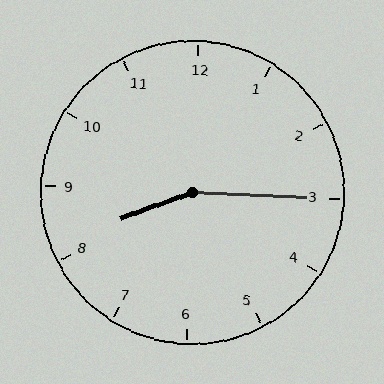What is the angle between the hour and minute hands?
Approximately 158 degrees.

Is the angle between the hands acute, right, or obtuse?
It is obtuse.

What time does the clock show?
8:15.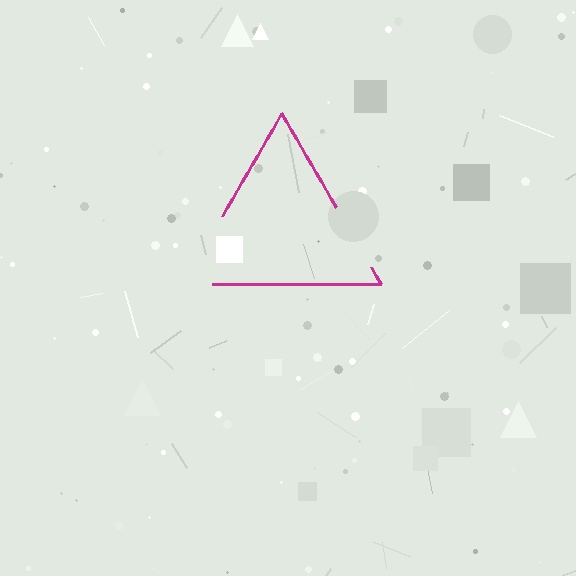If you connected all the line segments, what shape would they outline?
They would outline a triangle.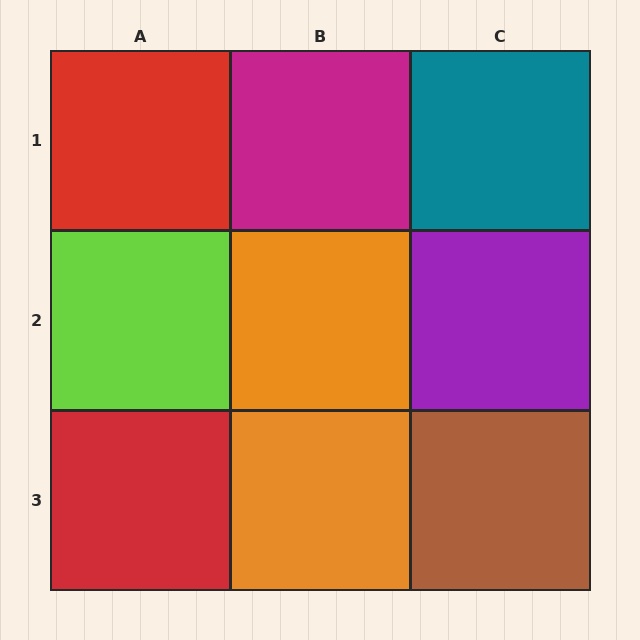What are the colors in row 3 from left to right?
Red, orange, brown.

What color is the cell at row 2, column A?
Lime.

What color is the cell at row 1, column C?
Teal.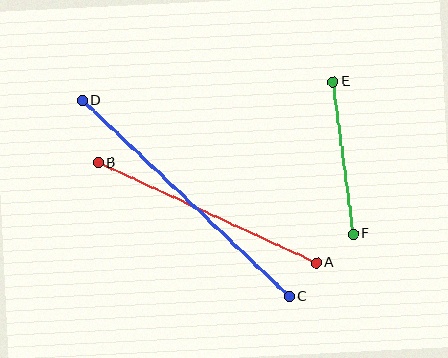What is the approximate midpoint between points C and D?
The midpoint is at approximately (186, 199) pixels.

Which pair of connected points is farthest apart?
Points C and D are farthest apart.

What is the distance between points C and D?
The distance is approximately 285 pixels.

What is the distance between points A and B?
The distance is approximately 240 pixels.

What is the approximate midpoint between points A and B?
The midpoint is at approximately (208, 213) pixels.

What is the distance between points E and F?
The distance is approximately 153 pixels.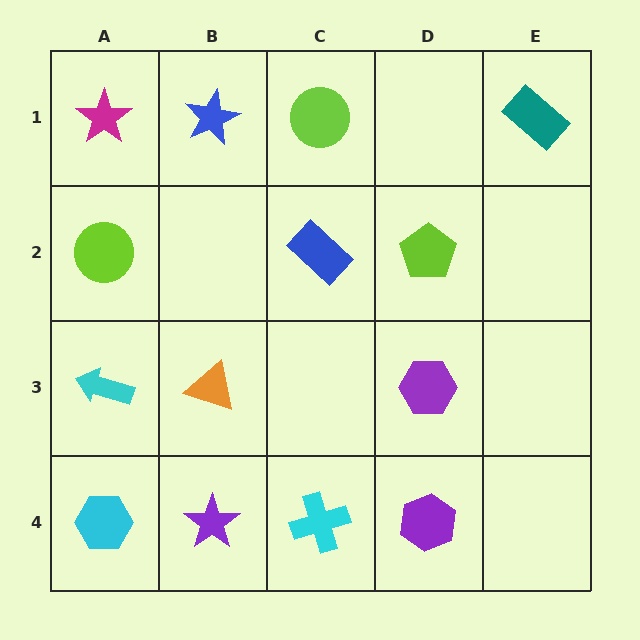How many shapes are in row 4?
4 shapes.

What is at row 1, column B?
A blue star.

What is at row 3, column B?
An orange triangle.